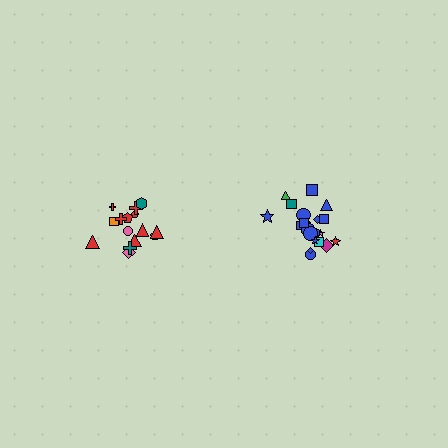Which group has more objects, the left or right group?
The right group.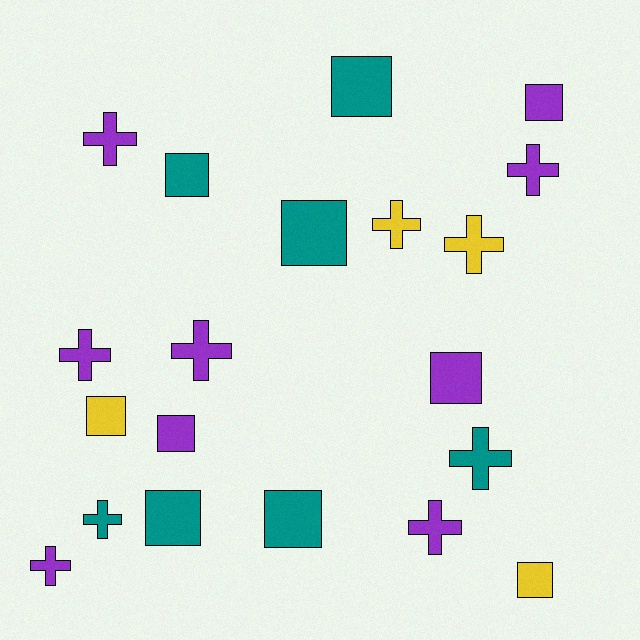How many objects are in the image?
There are 20 objects.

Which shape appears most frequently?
Square, with 10 objects.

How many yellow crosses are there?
There are 2 yellow crosses.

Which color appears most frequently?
Purple, with 9 objects.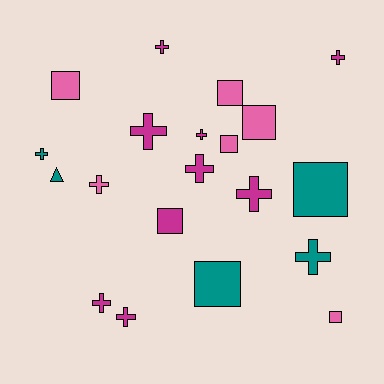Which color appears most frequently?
Magenta, with 9 objects.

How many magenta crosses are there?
There are 8 magenta crosses.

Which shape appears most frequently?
Cross, with 11 objects.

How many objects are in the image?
There are 20 objects.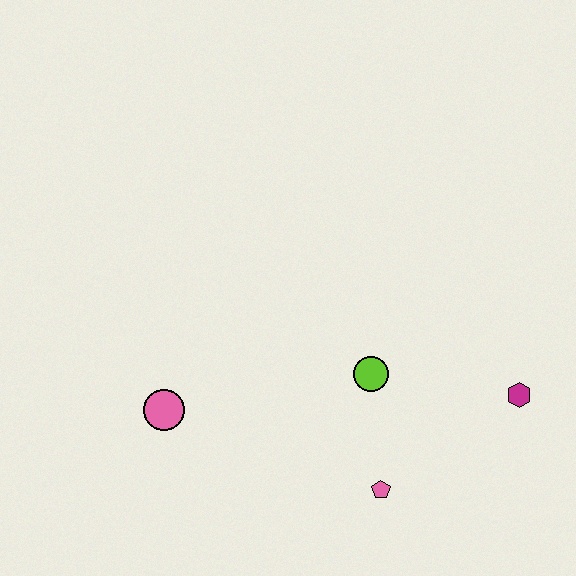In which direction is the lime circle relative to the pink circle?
The lime circle is to the right of the pink circle.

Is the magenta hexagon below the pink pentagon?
No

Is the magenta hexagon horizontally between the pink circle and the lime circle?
No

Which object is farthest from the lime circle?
The pink circle is farthest from the lime circle.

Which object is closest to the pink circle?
The lime circle is closest to the pink circle.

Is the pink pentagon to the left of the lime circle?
No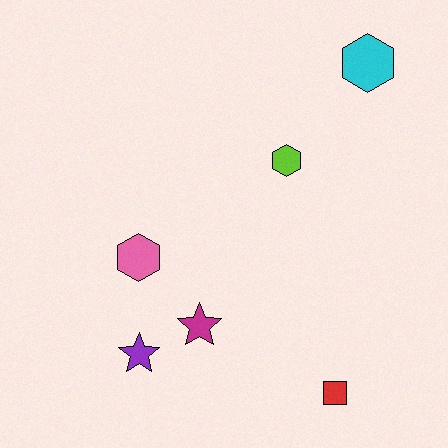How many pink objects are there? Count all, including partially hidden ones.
There is 1 pink object.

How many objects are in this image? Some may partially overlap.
There are 6 objects.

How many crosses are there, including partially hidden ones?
There are no crosses.